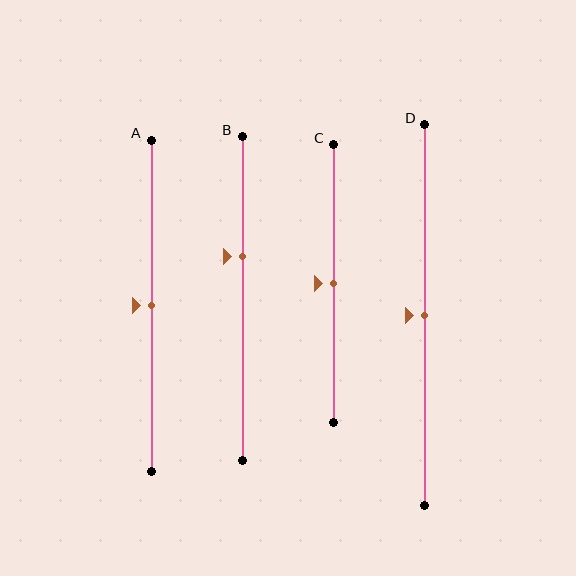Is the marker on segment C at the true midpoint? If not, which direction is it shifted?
Yes, the marker on segment C is at the true midpoint.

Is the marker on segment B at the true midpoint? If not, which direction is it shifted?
No, the marker on segment B is shifted upward by about 13% of the segment length.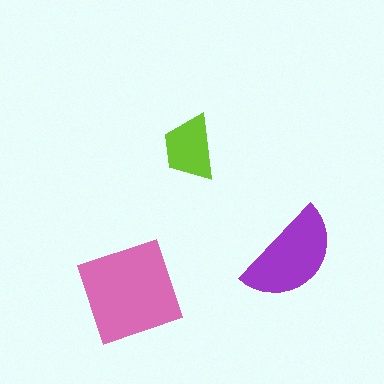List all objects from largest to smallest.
The pink square, the purple semicircle, the lime trapezoid.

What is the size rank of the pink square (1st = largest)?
1st.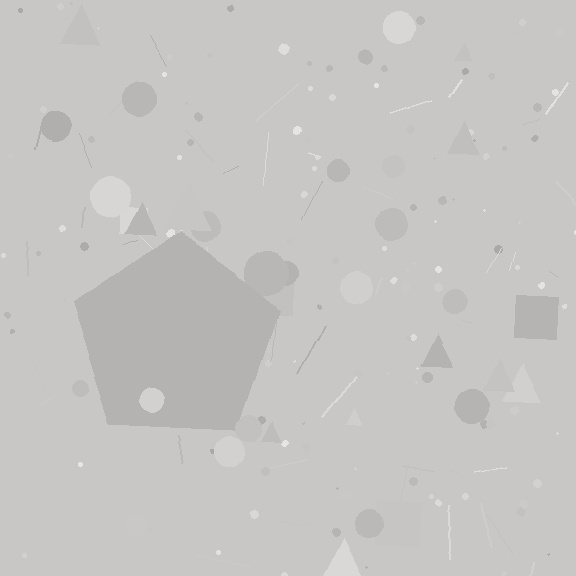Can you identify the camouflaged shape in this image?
The camouflaged shape is a pentagon.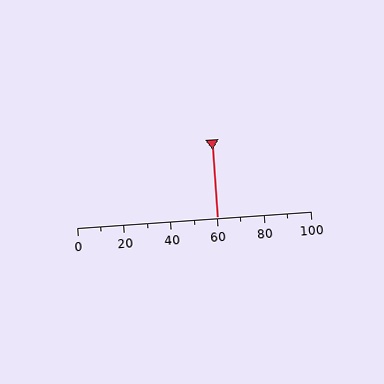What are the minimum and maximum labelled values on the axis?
The axis runs from 0 to 100.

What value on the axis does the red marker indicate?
The marker indicates approximately 60.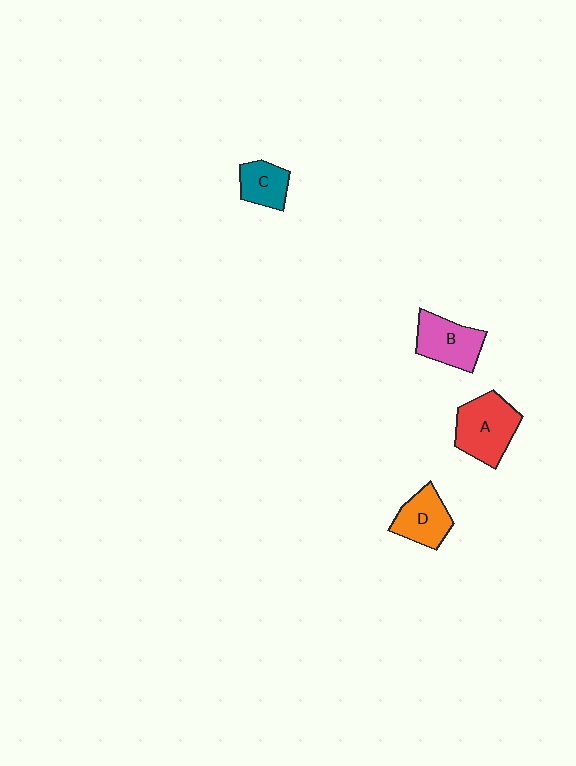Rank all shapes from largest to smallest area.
From largest to smallest: A (red), B (pink), D (orange), C (teal).